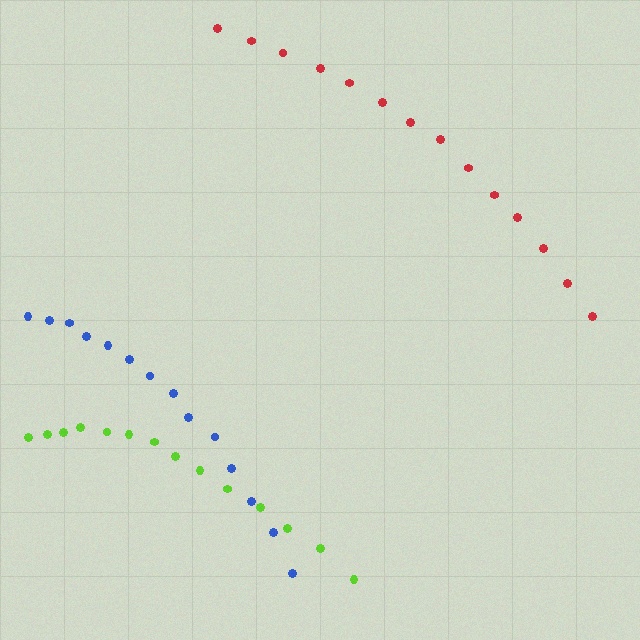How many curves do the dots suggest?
There are 3 distinct paths.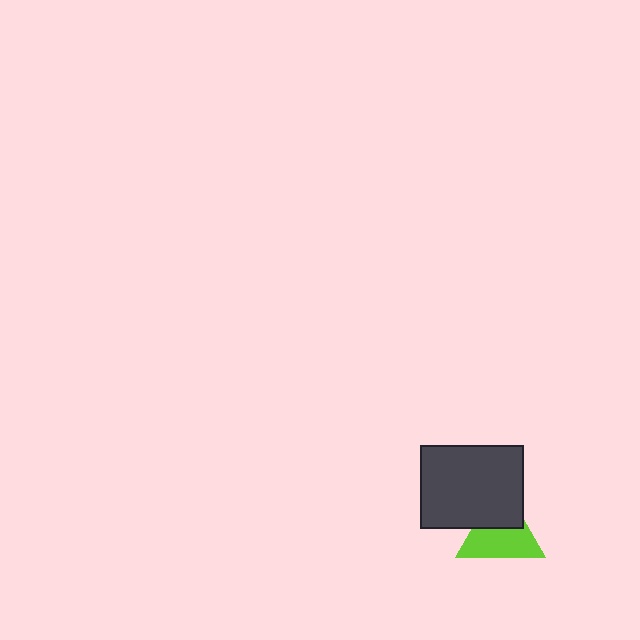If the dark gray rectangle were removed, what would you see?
You would see the complete lime triangle.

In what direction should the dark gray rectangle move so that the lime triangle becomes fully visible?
The dark gray rectangle should move up. That is the shortest direction to clear the overlap and leave the lime triangle fully visible.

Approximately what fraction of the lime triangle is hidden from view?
Roughly 41% of the lime triangle is hidden behind the dark gray rectangle.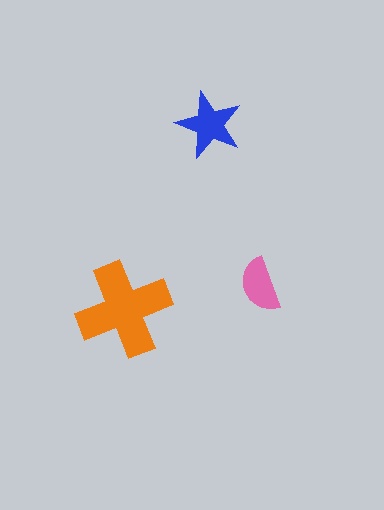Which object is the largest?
The orange cross.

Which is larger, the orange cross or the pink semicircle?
The orange cross.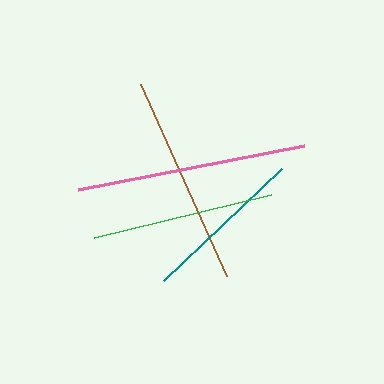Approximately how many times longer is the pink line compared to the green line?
The pink line is approximately 1.3 times the length of the green line.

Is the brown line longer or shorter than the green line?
The brown line is longer than the green line.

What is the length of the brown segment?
The brown segment is approximately 210 pixels long.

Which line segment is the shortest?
The teal line is the shortest at approximately 164 pixels.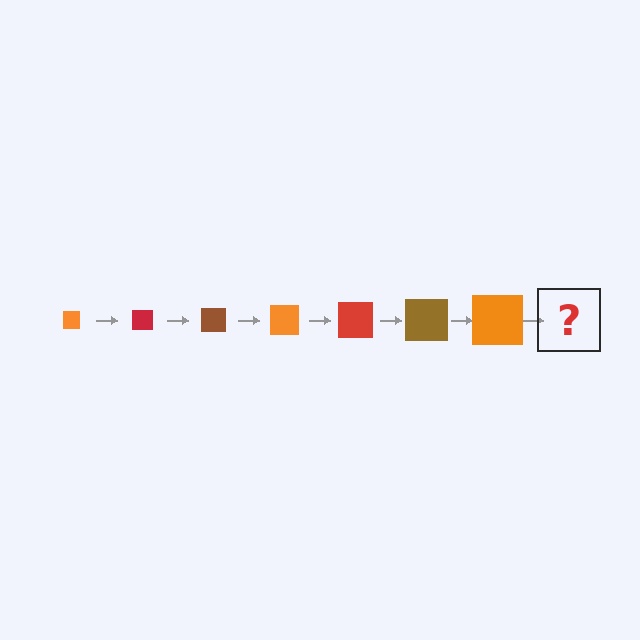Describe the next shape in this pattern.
It should be a red square, larger than the previous one.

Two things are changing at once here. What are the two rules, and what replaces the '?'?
The two rules are that the square grows larger each step and the color cycles through orange, red, and brown. The '?' should be a red square, larger than the previous one.